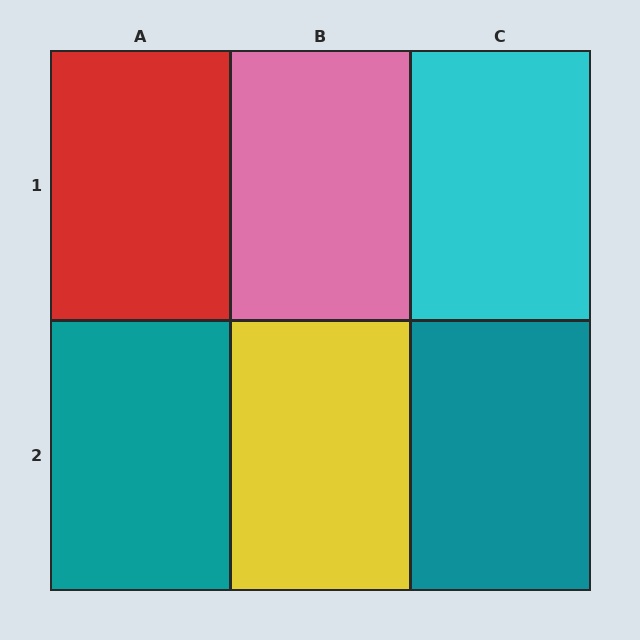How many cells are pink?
1 cell is pink.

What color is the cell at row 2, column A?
Teal.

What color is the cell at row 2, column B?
Yellow.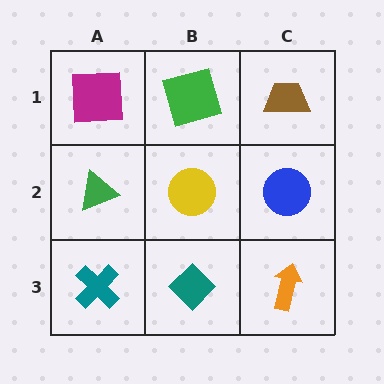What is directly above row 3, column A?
A green triangle.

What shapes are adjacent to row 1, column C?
A blue circle (row 2, column C), a green square (row 1, column B).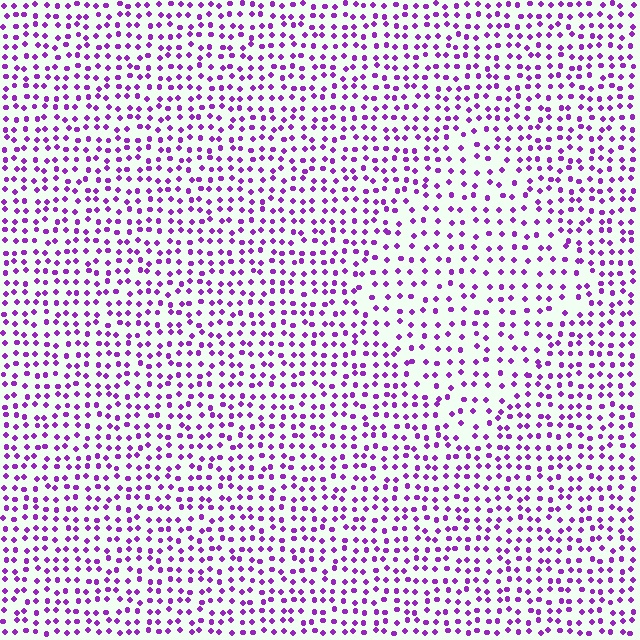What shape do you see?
I see a diamond.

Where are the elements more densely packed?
The elements are more densely packed outside the diamond boundary.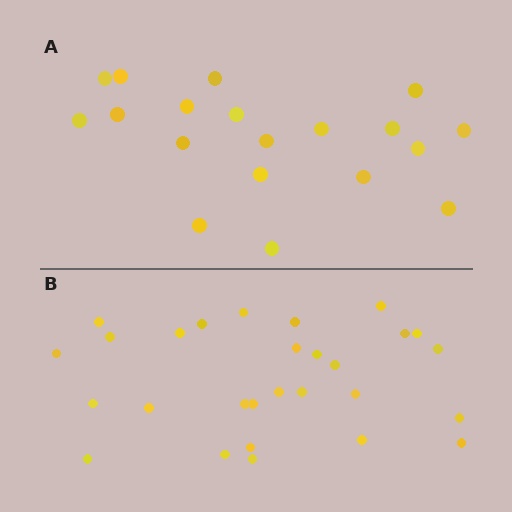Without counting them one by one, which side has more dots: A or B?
Region B (the bottom region) has more dots.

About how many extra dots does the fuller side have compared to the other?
Region B has roughly 8 or so more dots than region A.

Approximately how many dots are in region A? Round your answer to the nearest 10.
About 20 dots. (The exact count is 19, which rounds to 20.)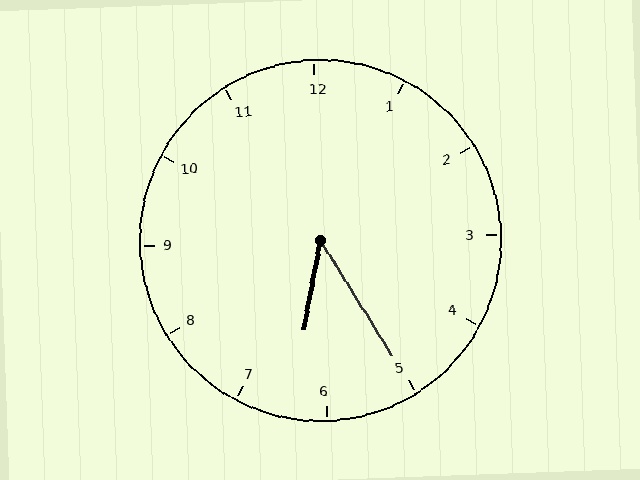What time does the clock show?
6:25.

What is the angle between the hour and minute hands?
Approximately 42 degrees.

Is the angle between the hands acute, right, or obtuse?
It is acute.